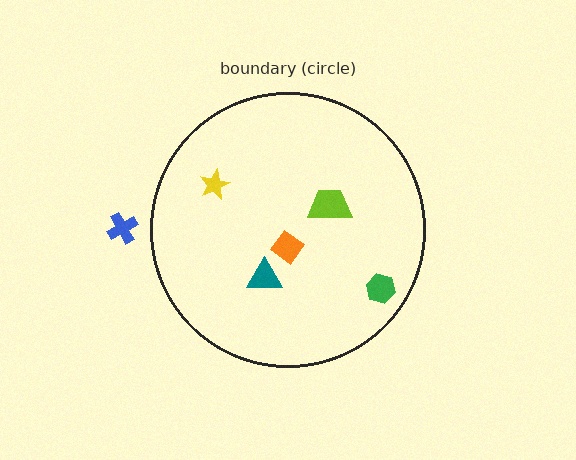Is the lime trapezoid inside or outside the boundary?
Inside.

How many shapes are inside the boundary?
5 inside, 1 outside.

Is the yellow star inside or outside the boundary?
Inside.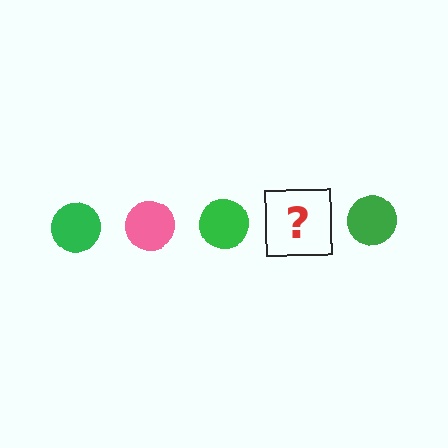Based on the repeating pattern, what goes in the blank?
The blank should be a pink circle.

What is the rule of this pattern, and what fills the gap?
The rule is that the pattern cycles through green, pink circles. The gap should be filled with a pink circle.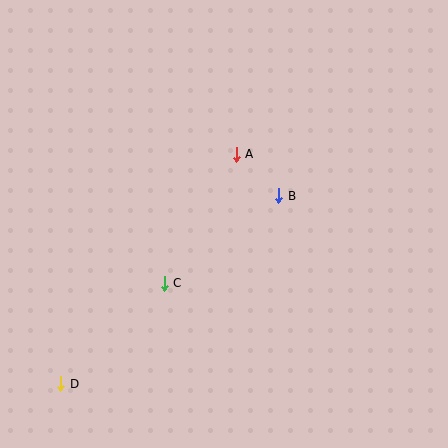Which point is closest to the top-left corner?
Point A is closest to the top-left corner.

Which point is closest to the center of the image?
Point B at (279, 196) is closest to the center.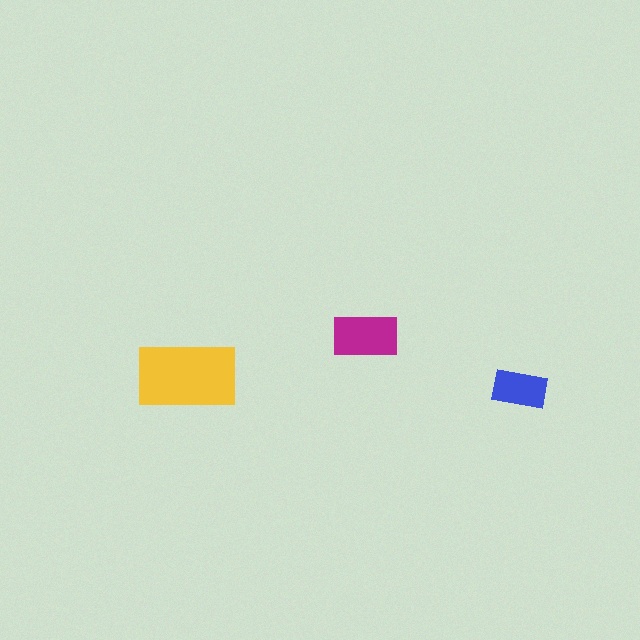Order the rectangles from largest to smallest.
the yellow one, the magenta one, the blue one.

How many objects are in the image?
There are 3 objects in the image.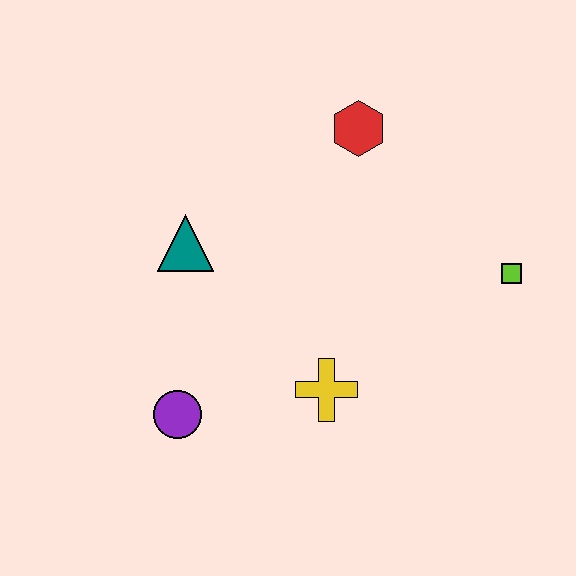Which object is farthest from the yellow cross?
The red hexagon is farthest from the yellow cross.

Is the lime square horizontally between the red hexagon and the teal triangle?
No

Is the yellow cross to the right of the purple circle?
Yes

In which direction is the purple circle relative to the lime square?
The purple circle is to the left of the lime square.